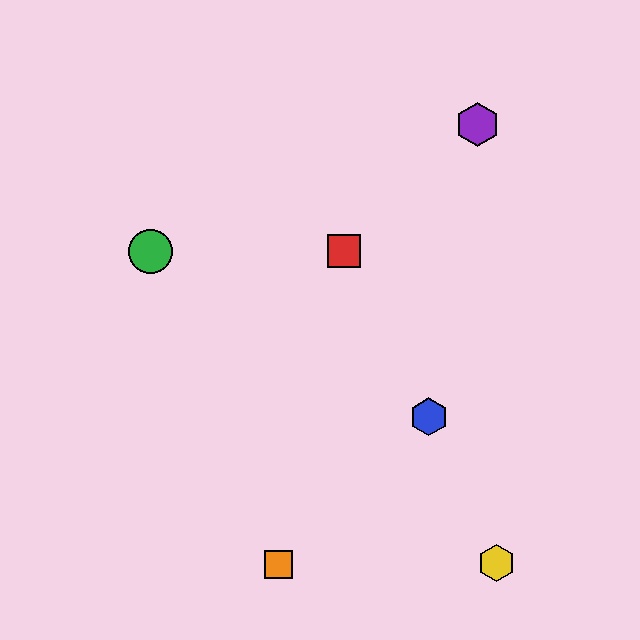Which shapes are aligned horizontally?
The red square, the green circle are aligned horizontally.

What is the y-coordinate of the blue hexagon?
The blue hexagon is at y≈417.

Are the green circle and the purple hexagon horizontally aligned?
No, the green circle is at y≈251 and the purple hexagon is at y≈125.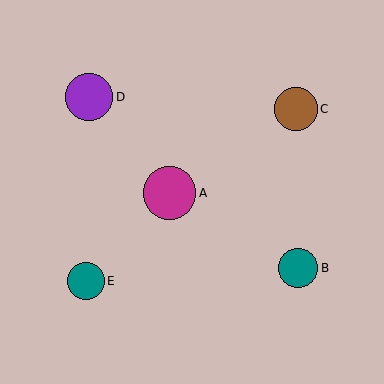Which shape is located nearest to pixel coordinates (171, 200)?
The magenta circle (labeled A) at (170, 193) is nearest to that location.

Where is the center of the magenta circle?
The center of the magenta circle is at (170, 193).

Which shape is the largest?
The magenta circle (labeled A) is the largest.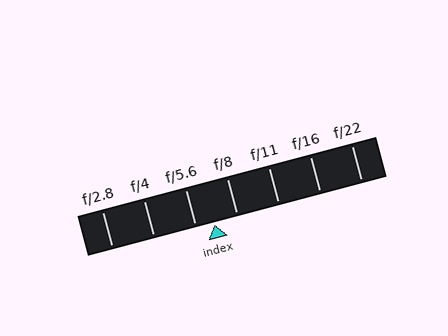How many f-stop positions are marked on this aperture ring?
There are 7 f-stop positions marked.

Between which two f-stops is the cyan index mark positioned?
The index mark is between f/5.6 and f/8.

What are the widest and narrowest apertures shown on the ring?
The widest aperture shown is f/2.8 and the narrowest is f/22.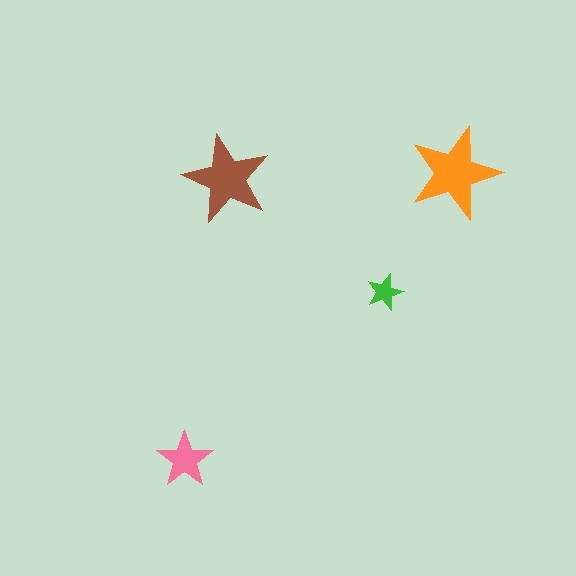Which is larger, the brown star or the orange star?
The orange one.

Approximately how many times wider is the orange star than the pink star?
About 1.5 times wider.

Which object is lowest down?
The pink star is bottommost.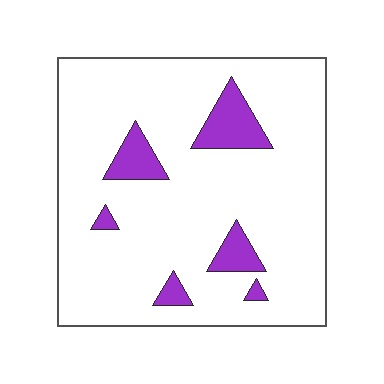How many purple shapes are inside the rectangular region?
6.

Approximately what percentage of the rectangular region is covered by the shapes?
Approximately 10%.